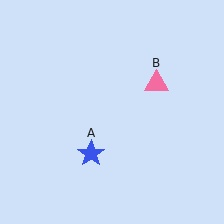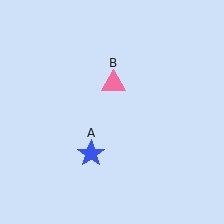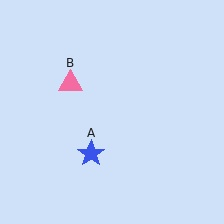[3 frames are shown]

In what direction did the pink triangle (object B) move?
The pink triangle (object B) moved left.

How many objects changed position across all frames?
1 object changed position: pink triangle (object B).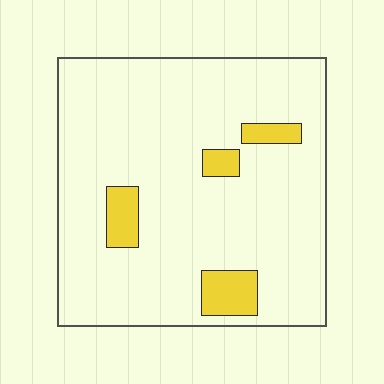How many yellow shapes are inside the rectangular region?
4.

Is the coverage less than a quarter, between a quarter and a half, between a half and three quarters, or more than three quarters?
Less than a quarter.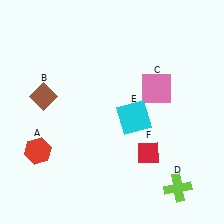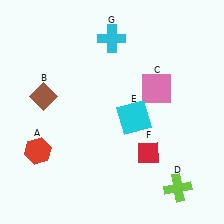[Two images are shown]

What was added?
A cyan cross (G) was added in Image 2.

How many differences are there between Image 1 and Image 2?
There is 1 difference between the two images.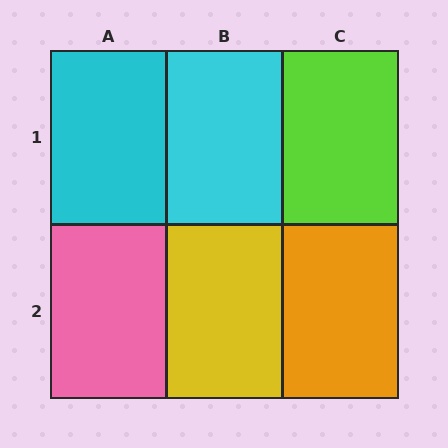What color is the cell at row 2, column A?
Pink.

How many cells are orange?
1 cell is orange.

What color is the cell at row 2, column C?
Orange.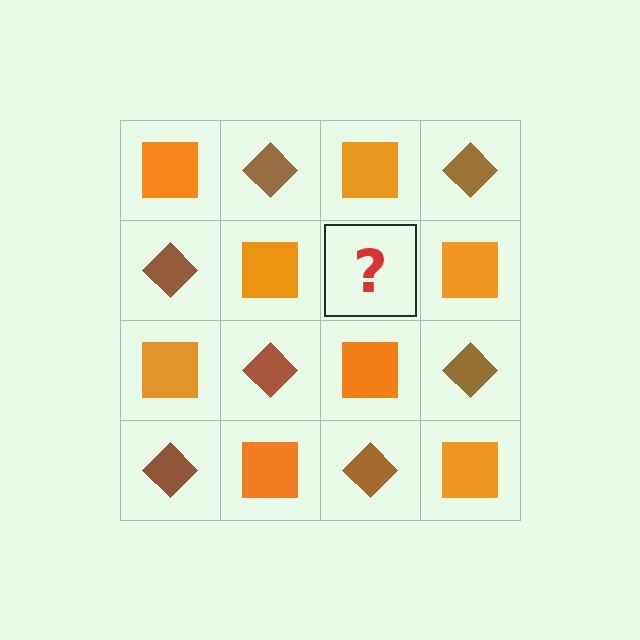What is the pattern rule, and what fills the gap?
The rule is that it alternates orange square and brown diamond in a checkerboard pattern. The gap should be filled with a brown diamond.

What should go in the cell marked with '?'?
The missing cell should contain a brown diamond.